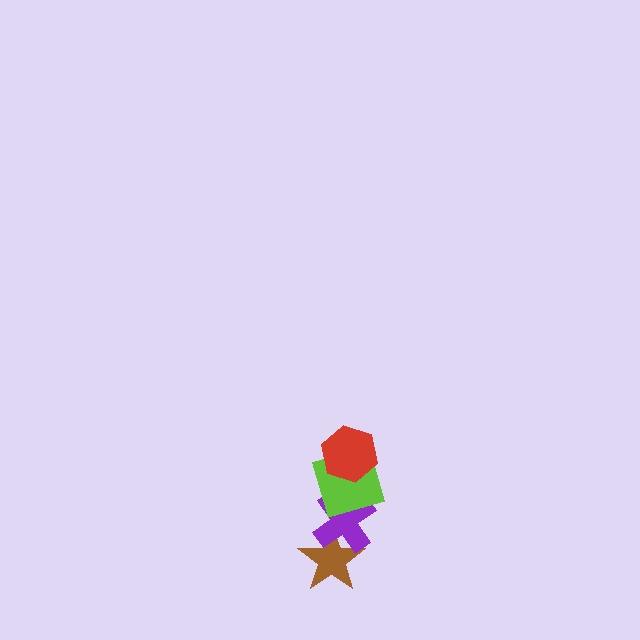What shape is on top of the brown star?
The purple cross is on top of the brown star.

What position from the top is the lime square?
The lime square is 2nd from the top.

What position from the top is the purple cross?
The purple cross is 3rd from the top.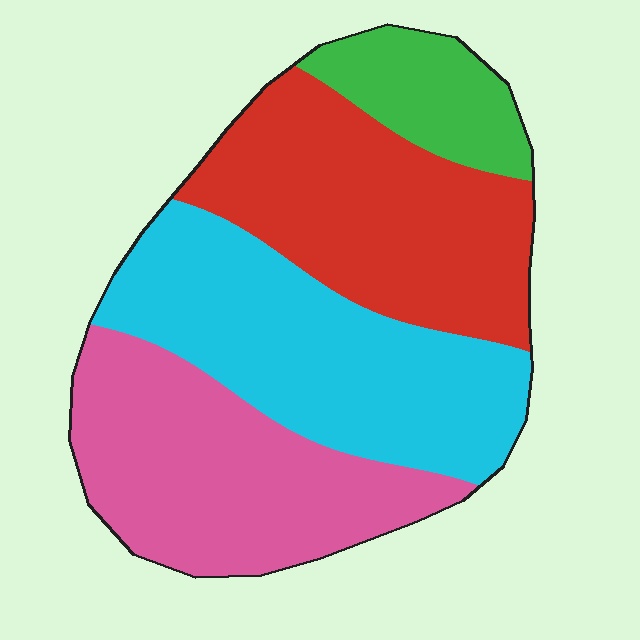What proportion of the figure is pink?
Pink takes up about one quarter (1/4) of the figure.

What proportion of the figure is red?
Red covers roughly 30% of the figure.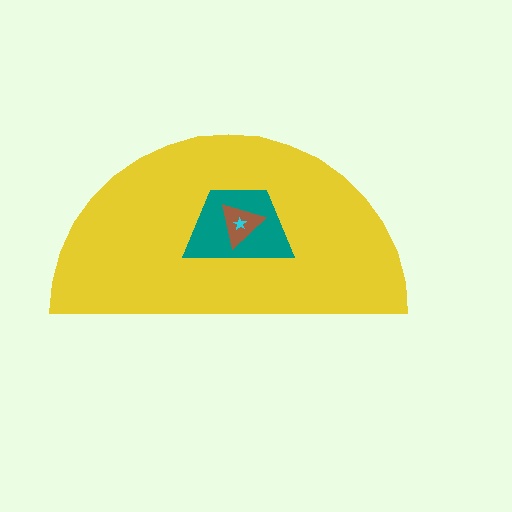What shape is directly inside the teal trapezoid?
The brown triangle.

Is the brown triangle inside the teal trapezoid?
Yes.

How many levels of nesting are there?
4.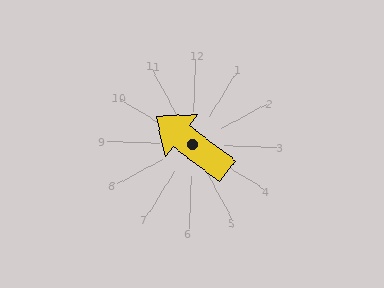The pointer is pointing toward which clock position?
Roughly 10 o'clock.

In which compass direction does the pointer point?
Northwest.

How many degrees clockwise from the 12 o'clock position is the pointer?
Approximately 306 degrees.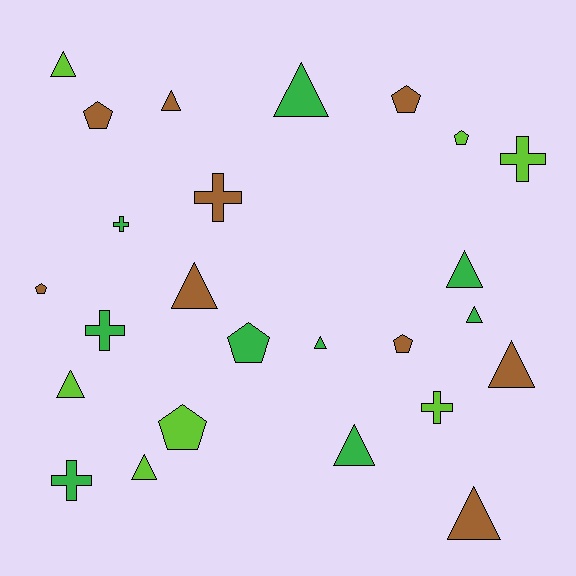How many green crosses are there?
There are 3 green crosses.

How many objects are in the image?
There are 25 objects.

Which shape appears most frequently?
Triangle, with 12 objects.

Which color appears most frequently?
Brown, with 9 objects.